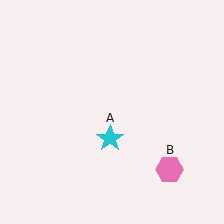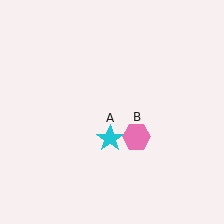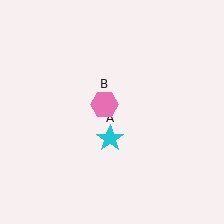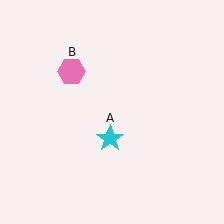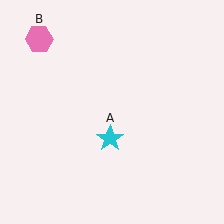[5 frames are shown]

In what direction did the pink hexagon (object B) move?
The pink hexagon (object B) moved up and to the left.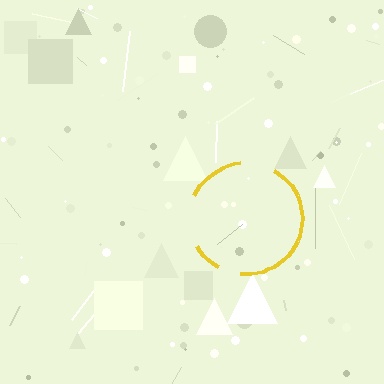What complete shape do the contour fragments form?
The contour fragments form a circle.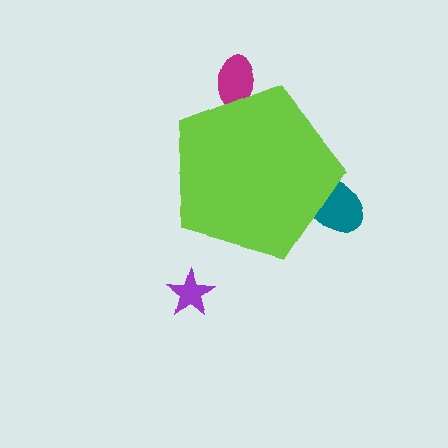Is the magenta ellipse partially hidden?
Yes, the magenta ellipse is partially hidden behind the lime pentagon.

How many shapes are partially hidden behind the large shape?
2 shapes are partially hidden.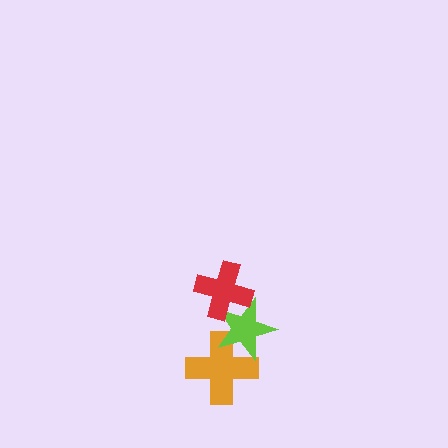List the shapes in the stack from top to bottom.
From top to bottom: the red cross, the lime star, the orange cross.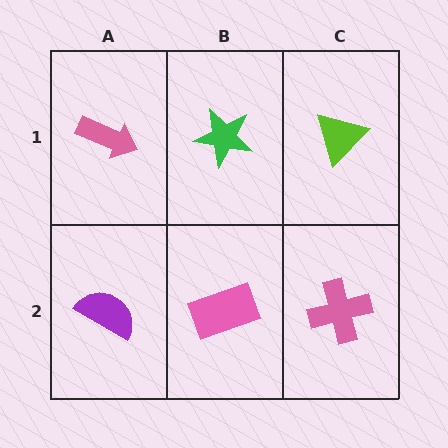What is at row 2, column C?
A pink cross.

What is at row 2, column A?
A purple semicircle.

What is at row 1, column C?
A lime triangle.